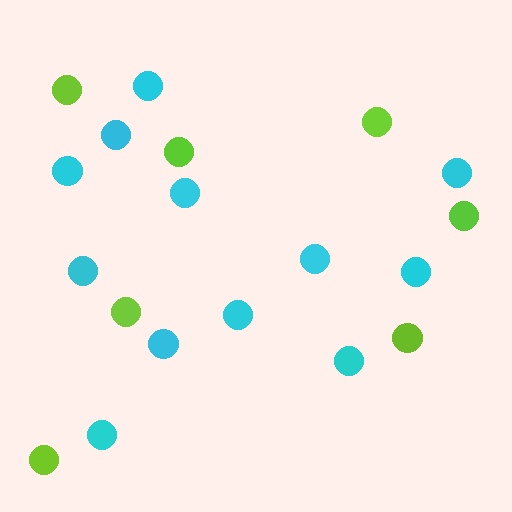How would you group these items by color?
There are 2 groups: one group of cyan circles (12) and one group of lime circles (7).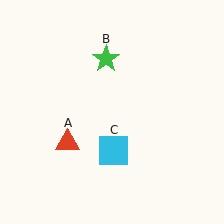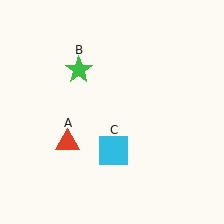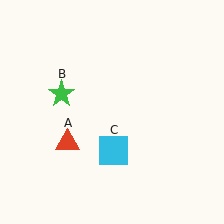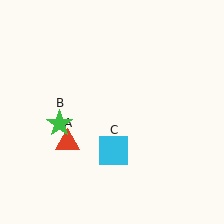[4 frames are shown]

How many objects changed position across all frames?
1 object changed position: green star (object B).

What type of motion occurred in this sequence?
The green star (object B) rotated counterclockwise around the center of the scene.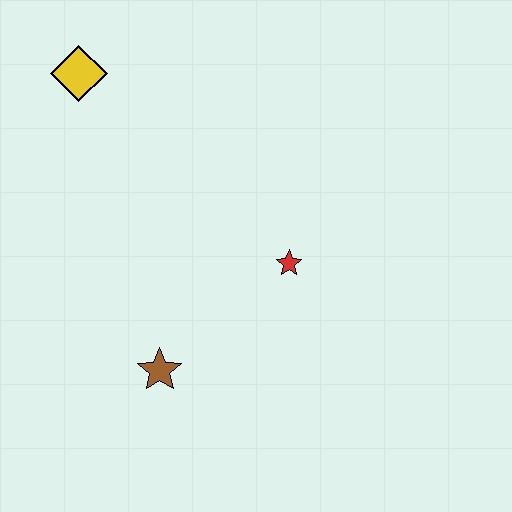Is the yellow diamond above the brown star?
Yes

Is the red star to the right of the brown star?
Yes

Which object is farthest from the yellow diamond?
The brown star is farthest from the yellow diamond.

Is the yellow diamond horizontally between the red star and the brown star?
No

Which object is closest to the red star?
The brown star is closest to the red star.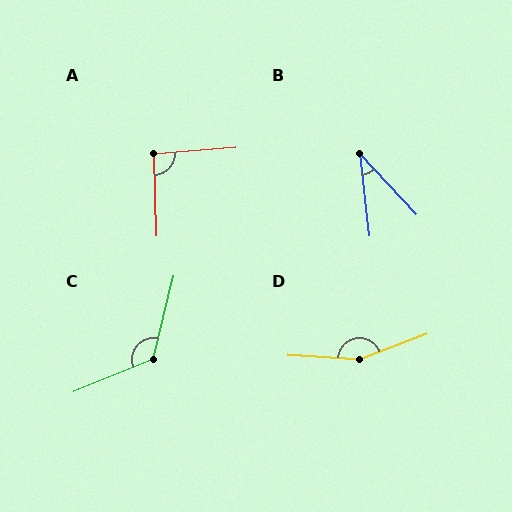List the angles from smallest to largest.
B (36°), A (93°), C (126°), D (156°).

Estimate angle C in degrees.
Approximately 126 degrees.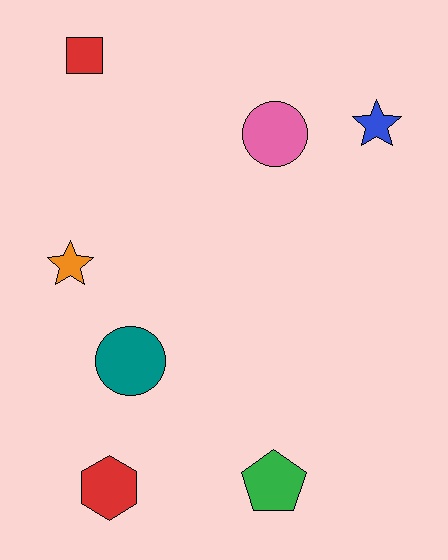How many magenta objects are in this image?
There are no magenta objects.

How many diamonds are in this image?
There are no diamonds.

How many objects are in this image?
There are 7 objects.